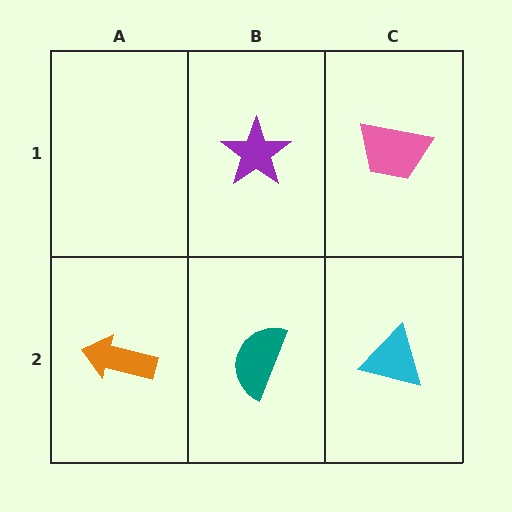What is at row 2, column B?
A teal semicircle.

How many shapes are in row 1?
2 shapes.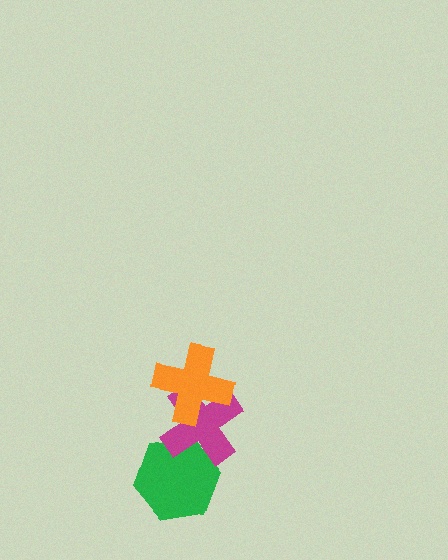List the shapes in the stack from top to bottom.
From top to bottom: the orange cross, the magenta cross, the green hexagon.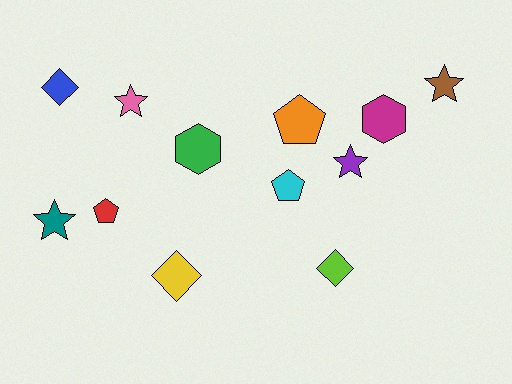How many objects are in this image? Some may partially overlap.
There are 12 objects.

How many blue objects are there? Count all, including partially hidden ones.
There is 1 blue object.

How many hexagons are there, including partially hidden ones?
There are 2 hexagons.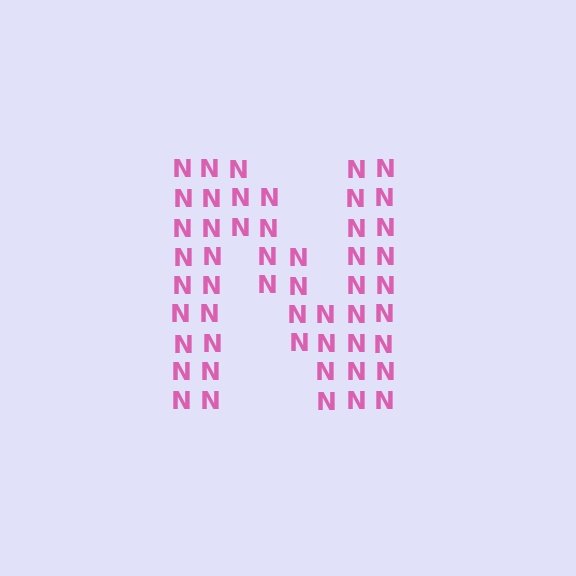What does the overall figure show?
The overall figure shows the letter N.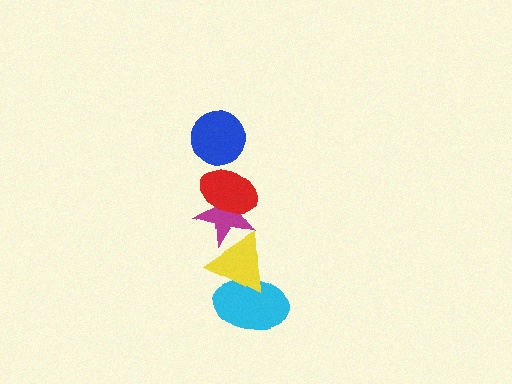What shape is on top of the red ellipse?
The blue circle is on top of the red ellipse.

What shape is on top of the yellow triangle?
The magenta star is on top of the yellow triangle.